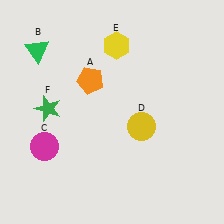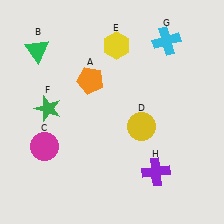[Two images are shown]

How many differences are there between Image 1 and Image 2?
There are 2 differences between the two images.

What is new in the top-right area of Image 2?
A cyan cross (G) was added in the top-right area of Image 2.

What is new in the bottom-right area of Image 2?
A purple cross (H) was added in the bottom-right area of Image 2.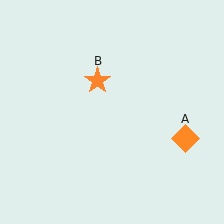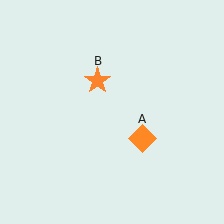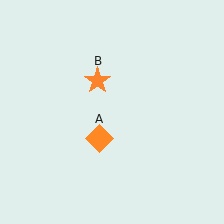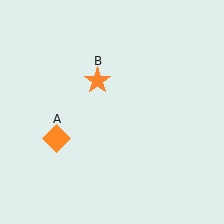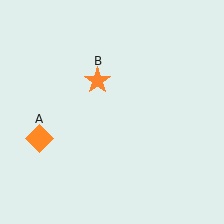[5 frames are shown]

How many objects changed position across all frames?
1 object changed position: orange diamond (object A).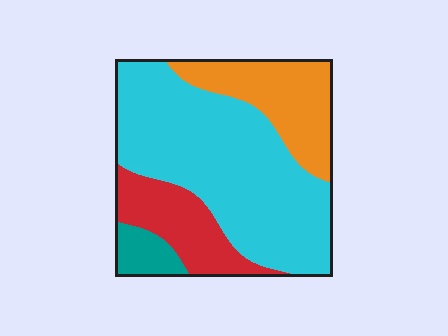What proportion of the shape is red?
Red takes up less than a sixth of the shape.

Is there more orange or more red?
Orange.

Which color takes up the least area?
Teal, at roughly 5%.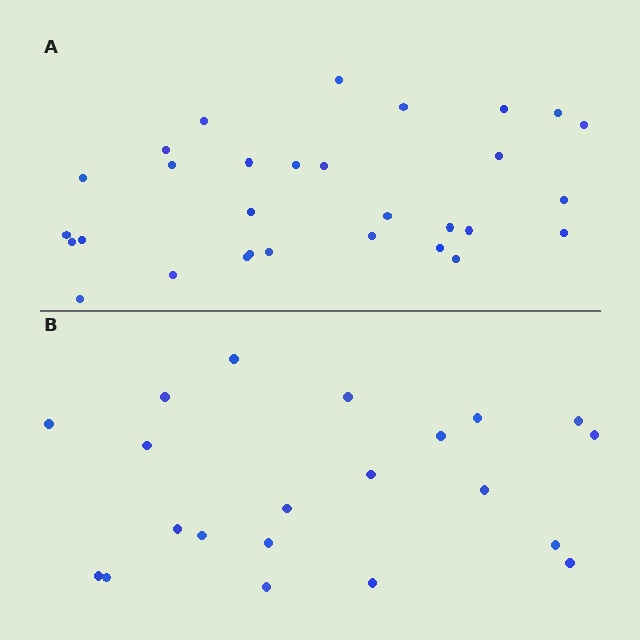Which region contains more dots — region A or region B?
Region A (the top region) has more dots.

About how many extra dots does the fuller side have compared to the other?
Region A has roughly 8 or so more dots than region B.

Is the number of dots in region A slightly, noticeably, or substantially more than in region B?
Region A has noticeably more, but not dramatically so. The ratio is roughly 1.4 to 1.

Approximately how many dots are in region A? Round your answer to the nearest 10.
About 30 dots.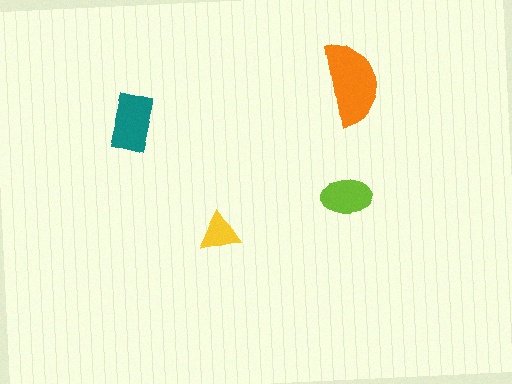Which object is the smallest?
The yellow triangle.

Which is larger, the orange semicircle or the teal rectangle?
The orange semicircle.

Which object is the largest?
The orange semicircle.